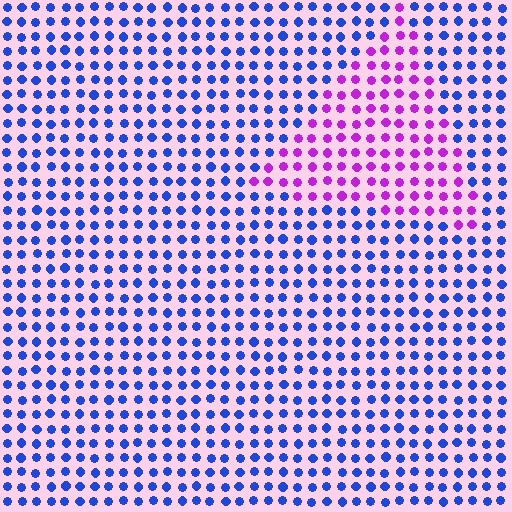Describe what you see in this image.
The image is filled with small blue elements in a uniform arrangement. A triangle-shaped region is visible where the elements are tinted to a slightly different hue, forming a subtle color boundary.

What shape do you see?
I see a triangle.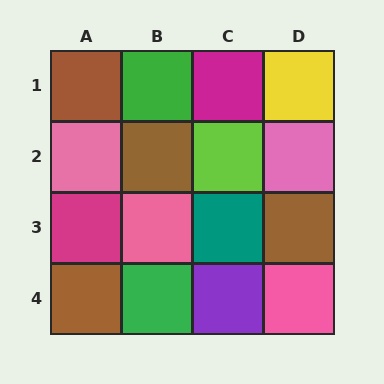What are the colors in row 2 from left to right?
Pink, brown, lime, pink.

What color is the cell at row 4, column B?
Green.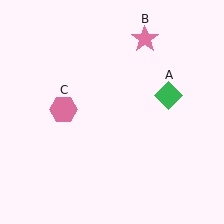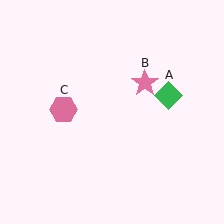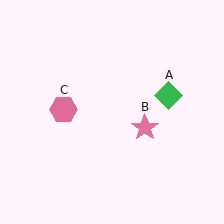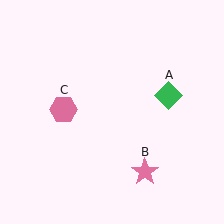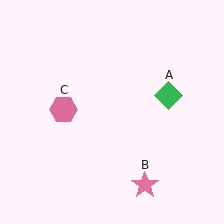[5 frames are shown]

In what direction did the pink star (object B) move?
The pink star (object B) moved down.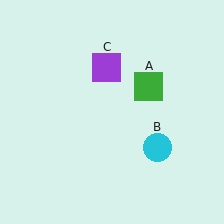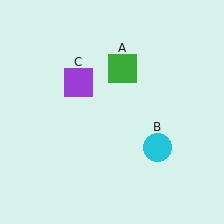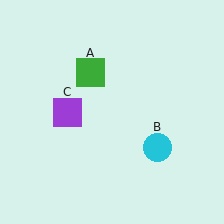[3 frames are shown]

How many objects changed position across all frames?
2 objects changed position: green square (object A), purple square (object C).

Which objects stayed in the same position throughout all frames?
Cyan circle (object B) remained stationary.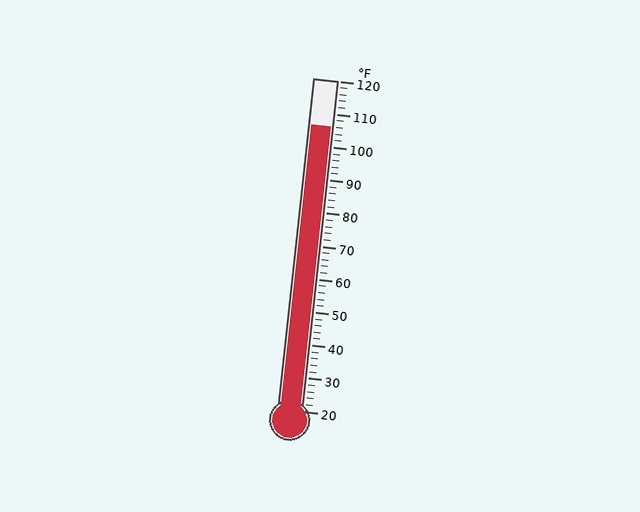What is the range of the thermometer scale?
The thermometer scale ranges from 20°F to 120°F.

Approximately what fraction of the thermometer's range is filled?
The thermometer is filled to approximately 85% of its range.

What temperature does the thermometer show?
The thermometer shows approximately 106°F.